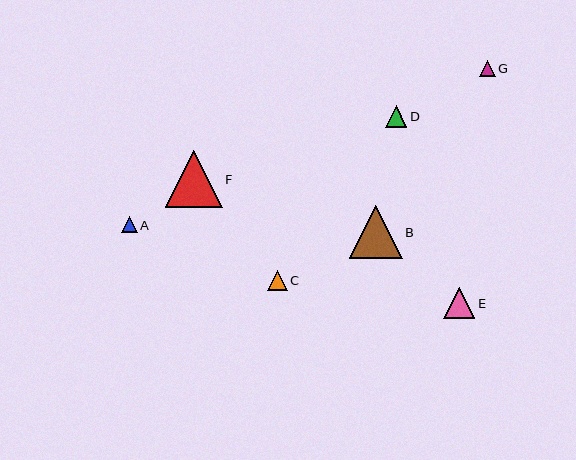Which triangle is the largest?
Triangle F is the largest with a size of approximately 57 pixels.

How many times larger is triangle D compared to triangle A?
Triangle D is approximately 1.3 times the size of triangle A.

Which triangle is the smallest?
Triangle G is the smallest with a size of approximately 16 pixels.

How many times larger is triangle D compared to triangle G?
Triangle D is approximately 1.4 times the size of triangle G.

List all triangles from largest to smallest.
From largest to smallest: F, B, E, D, C, A, G.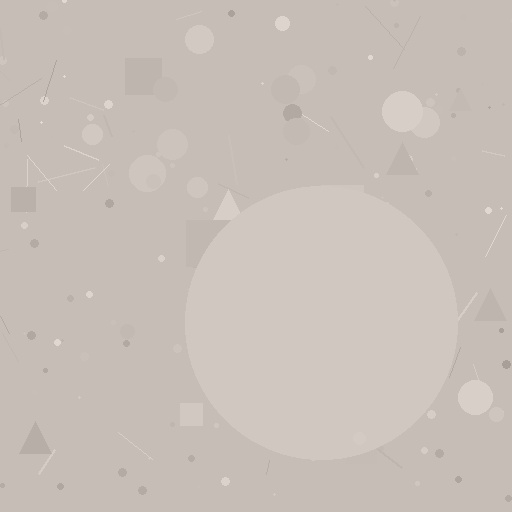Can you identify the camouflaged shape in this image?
The camouflaged shape is a circle.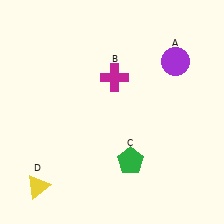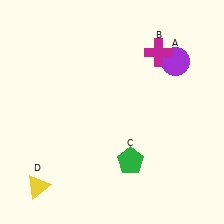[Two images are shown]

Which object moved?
The magenta cross (B) moved right.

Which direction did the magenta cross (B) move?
The magenta cross (B) moved right.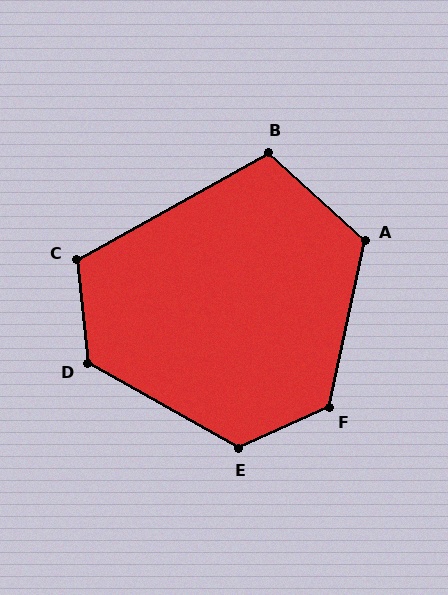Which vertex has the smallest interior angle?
B, at approximately 108 degrees.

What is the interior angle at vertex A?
Approximately 120 degrees (obtuse).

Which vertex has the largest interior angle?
F, at approximately 127 degrees.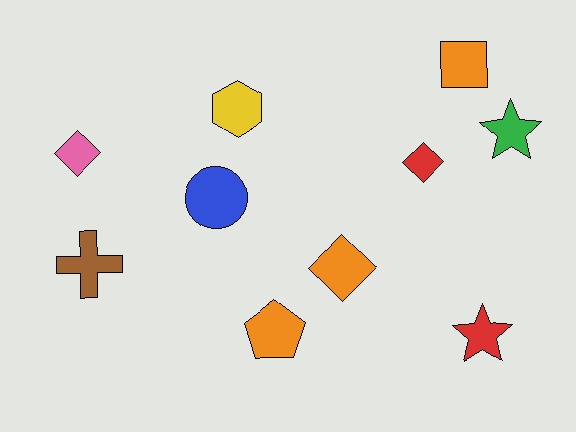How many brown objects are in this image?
There is 1 brown object.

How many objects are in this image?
There are 10 objects.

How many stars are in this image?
There are 2 stars.